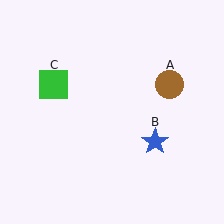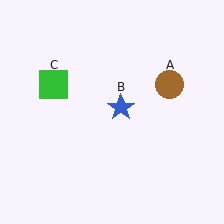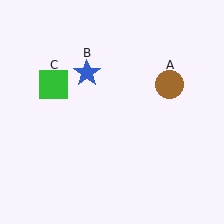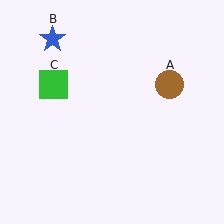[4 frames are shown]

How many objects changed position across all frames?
1 object changed position: blue star (object B).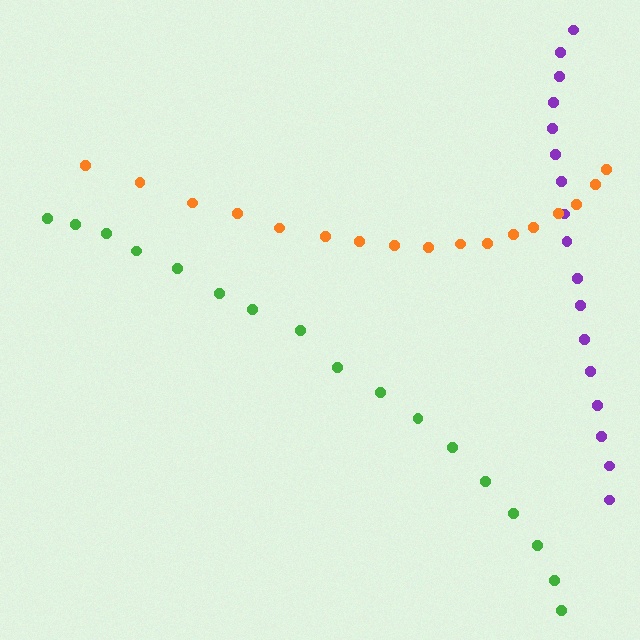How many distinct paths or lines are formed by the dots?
There are 3 distinct paths.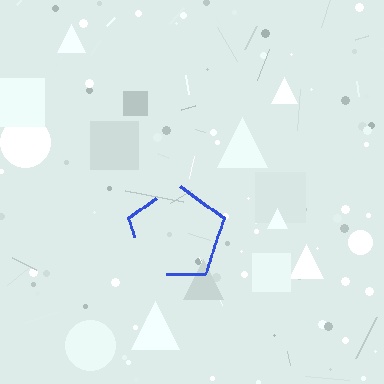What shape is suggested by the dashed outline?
The dashed outline suggests a pentagon.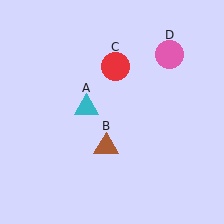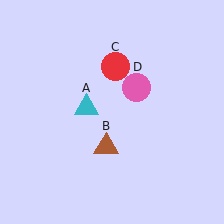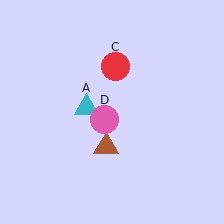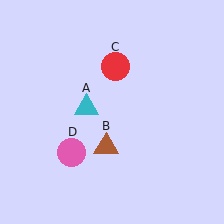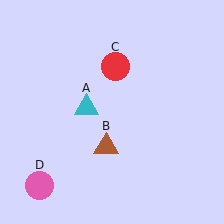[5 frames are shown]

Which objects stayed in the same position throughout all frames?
Cyan triangle (object A) and brown triangle (object B) and red circle (object C) remained stationary.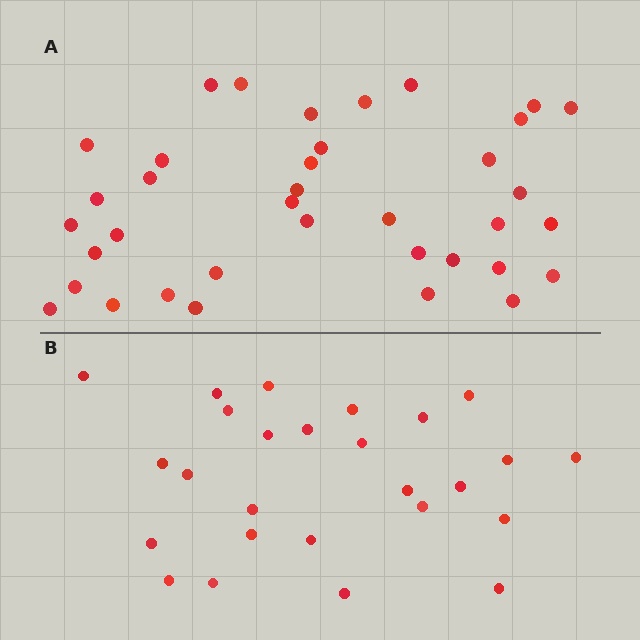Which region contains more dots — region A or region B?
Region A (the top region) has more dots.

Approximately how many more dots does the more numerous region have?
Region A has roughly 12 or so more dots than region B.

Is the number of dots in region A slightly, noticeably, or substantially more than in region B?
Region A has noticeably more, but not dramatically so. The ratio is roughly 1.4 to 1.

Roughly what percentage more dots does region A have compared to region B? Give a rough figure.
About 40% more.